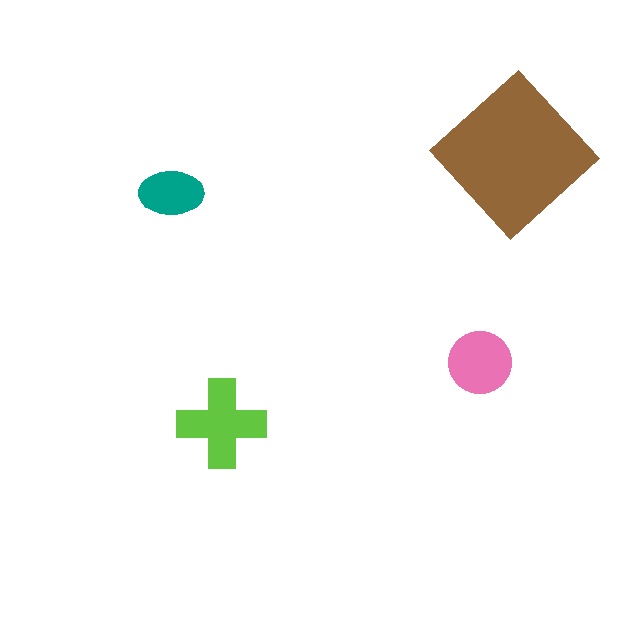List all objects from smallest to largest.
The teal ellipse, the pink circle, the lime cross, the brown diamond.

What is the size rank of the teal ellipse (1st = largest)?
4th.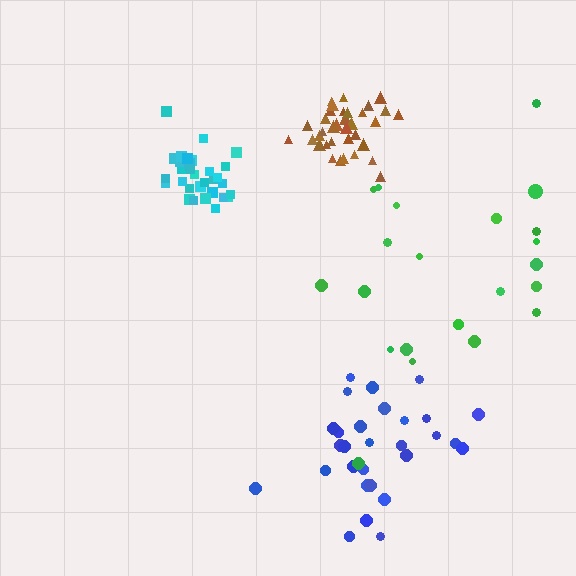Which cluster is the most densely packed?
Brown.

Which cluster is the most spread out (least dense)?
Green.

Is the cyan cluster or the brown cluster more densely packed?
Brown.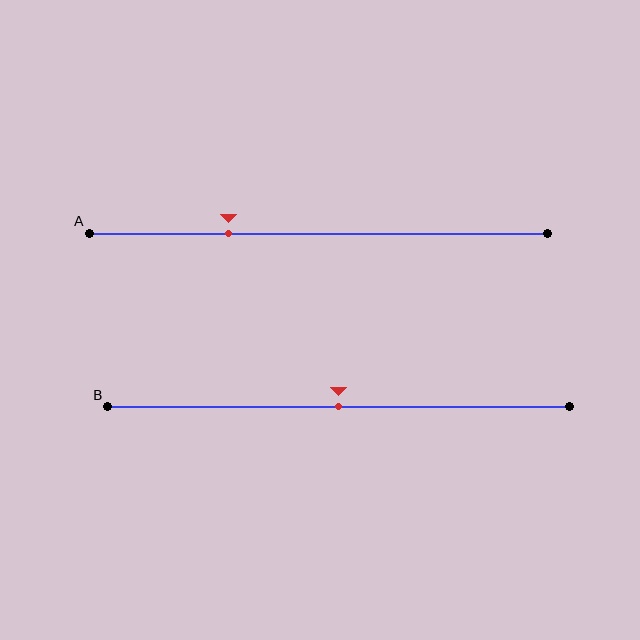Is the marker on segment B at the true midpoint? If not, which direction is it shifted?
Yes, the marker on segment B is at the true midpoint.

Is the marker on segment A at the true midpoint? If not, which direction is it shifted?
No, the marker on segment A is shifted to the left by about 20% of the segment length.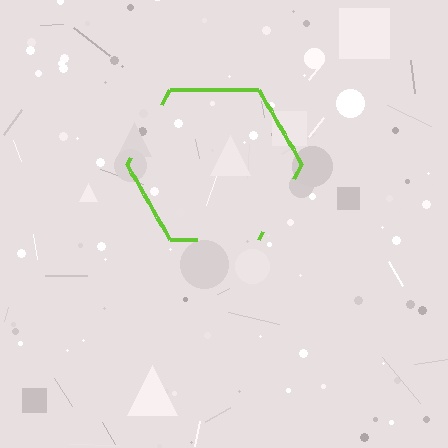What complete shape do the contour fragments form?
The contour fragments form a hexagon.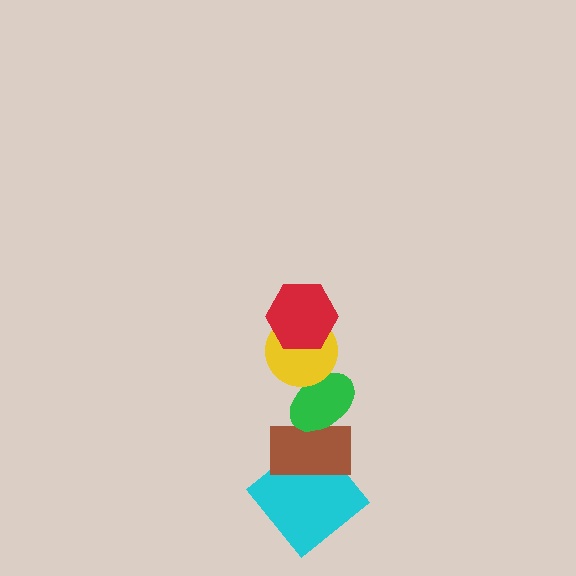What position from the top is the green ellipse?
The green ellipse is 3rd from the top.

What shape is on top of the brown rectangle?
The green ellipse is on top of the brown rectangle.